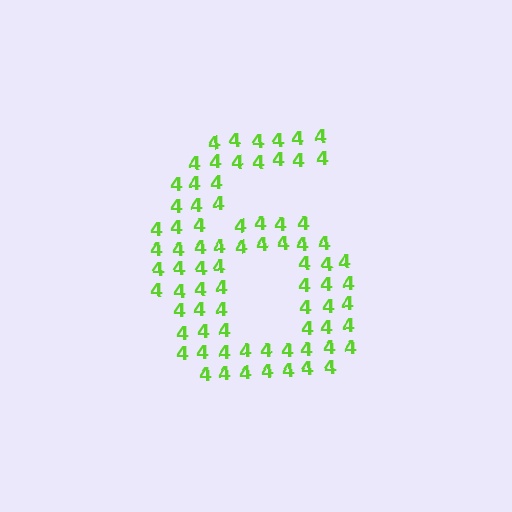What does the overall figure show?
The overall figure shows the digit 6.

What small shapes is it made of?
It is made of small digit 4's.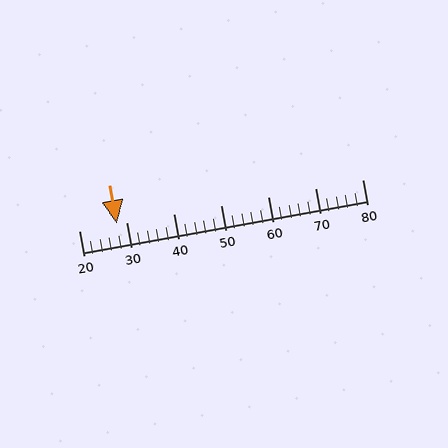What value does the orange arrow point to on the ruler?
The orange arrow points to approximately 28.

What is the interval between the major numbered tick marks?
The major tick marks are spaced 10 units apart.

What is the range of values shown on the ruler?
The ruler shows values from 20 to 80.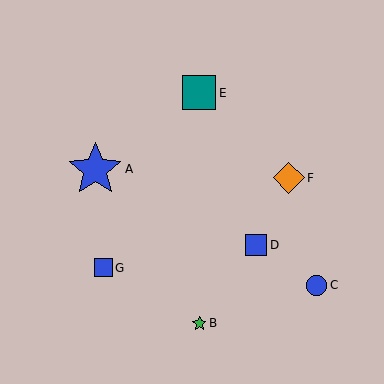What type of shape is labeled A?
Shape A is a blue star.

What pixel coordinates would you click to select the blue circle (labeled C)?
Click at (317, 285) to select the blue circle C.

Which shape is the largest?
The blue star (labeled A) is the largest.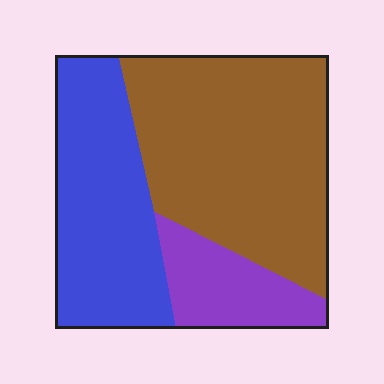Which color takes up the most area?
Brown, at roughly 50%.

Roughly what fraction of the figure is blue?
Blue takes up about one third (1/3) of the figure.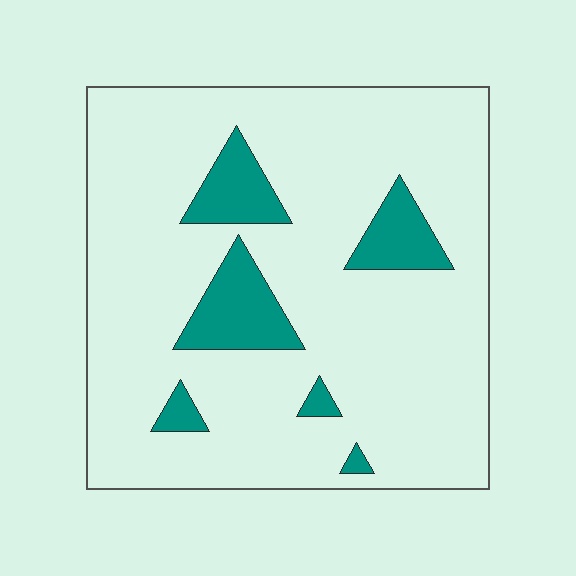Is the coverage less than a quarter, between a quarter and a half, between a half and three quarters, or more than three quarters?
Less than a quarter.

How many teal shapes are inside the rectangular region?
6.